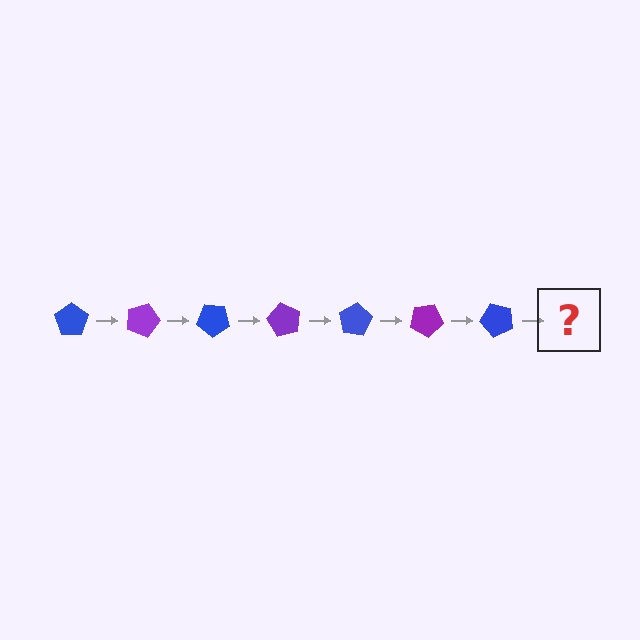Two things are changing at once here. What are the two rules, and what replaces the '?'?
The two rules are that it rotates 20 degrees each step and the color cycles through blue and purple. The '?' should be a purple pentagon, rotated 140 degrees from the start.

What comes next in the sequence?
The next element should be a purple pentagon, rotated 140 degrees from the start.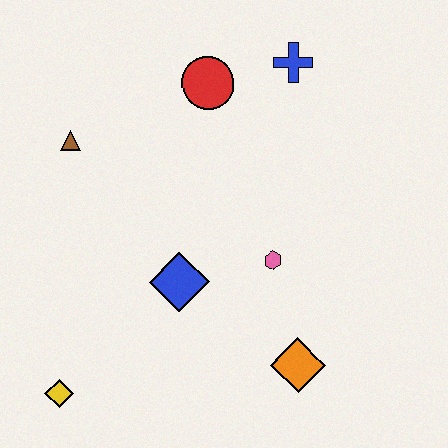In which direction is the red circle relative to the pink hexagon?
The red circle is above the pink hexagon.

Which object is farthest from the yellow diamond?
The blue cross is farthest from the yellow diamond.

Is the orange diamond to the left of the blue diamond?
No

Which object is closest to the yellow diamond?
The blue diamond is closest to the yellow diamond.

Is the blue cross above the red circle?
Yes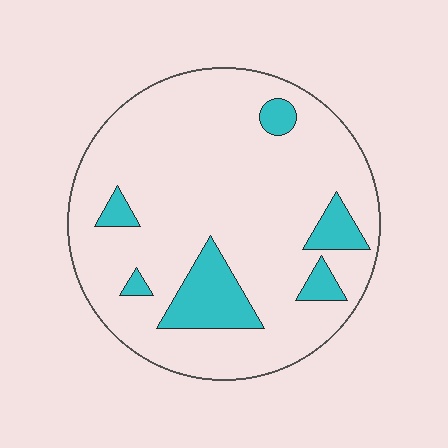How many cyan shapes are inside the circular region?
6.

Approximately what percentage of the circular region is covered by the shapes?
Approximately 15%.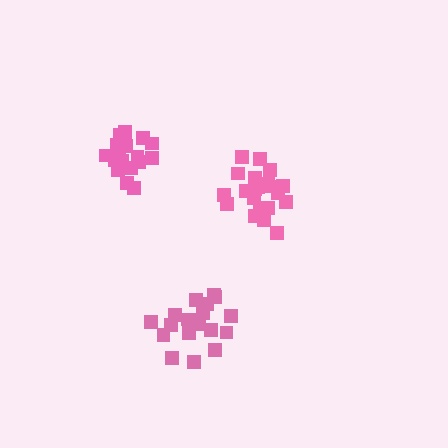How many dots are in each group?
Group 1: 21 dots, Group 2: 18 dots, Group 3: 21 dots (60 total).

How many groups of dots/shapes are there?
There are 3 groups.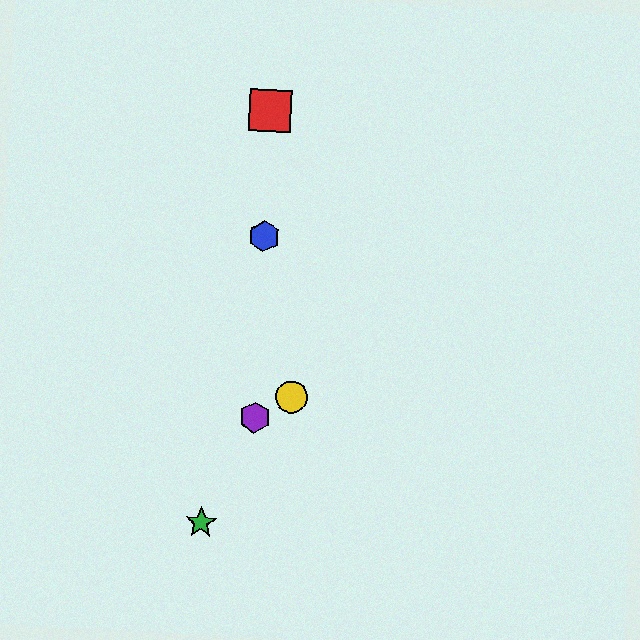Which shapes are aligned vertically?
The red square, the blue hexagon, the purple hexagon are aligned vertically.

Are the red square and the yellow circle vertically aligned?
No, the red square is at x≈270 and the yellow circle is at x≈291.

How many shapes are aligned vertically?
3 shapes (the red square, the blue hexagon, the purple hexagon) are aligned vertically.